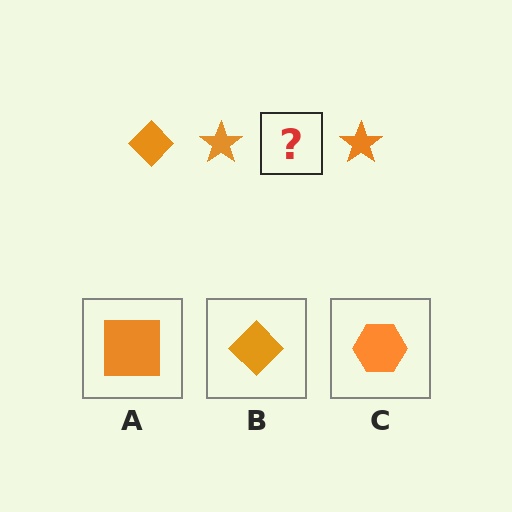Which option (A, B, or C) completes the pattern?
B.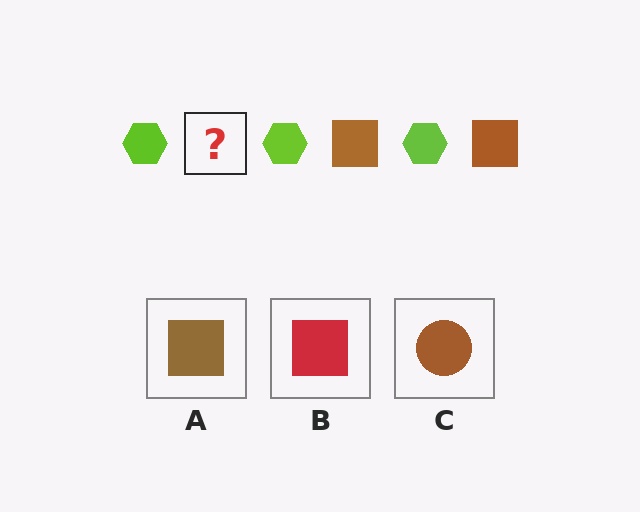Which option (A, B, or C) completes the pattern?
A.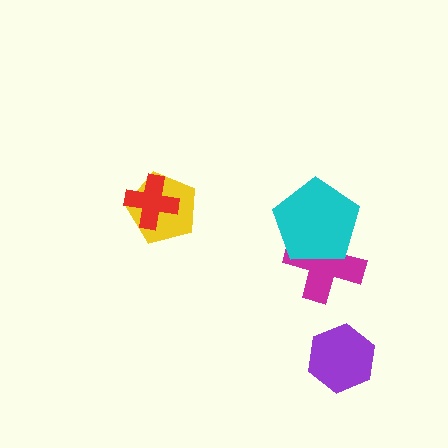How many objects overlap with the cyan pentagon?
1 object overlaps with the cyan pentagon.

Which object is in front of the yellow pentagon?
The red cross is in front of the yellow pentagon.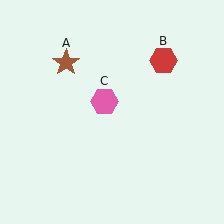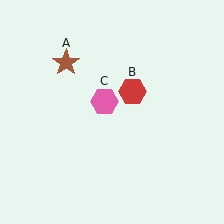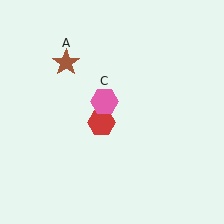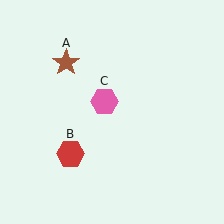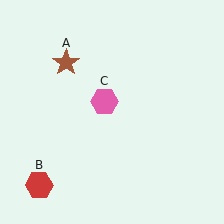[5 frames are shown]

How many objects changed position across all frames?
1 object changed position: red hexagon (object B).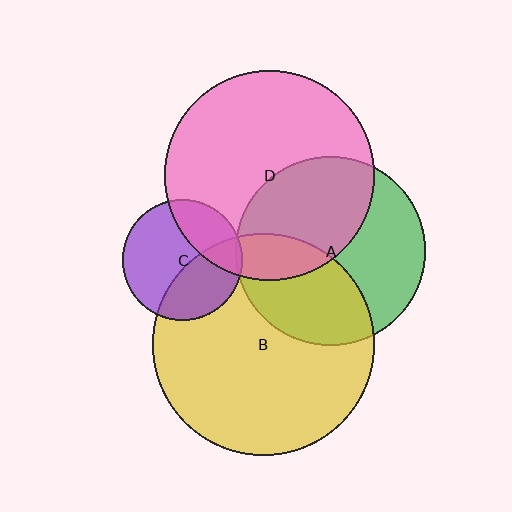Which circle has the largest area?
Circle B (yellow).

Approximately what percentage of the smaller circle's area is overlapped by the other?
Approximately 45%.